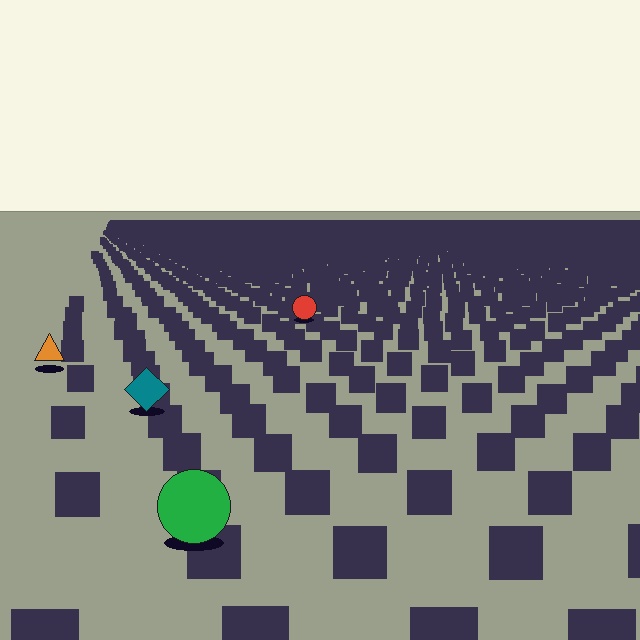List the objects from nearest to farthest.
From nearest to farthest: the green circle, the teal diamond, the orange triangle, the red circle.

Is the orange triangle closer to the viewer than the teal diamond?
No. The teal diamond is closer — you can tell from the texture gradient: the ground texture is coarser near it.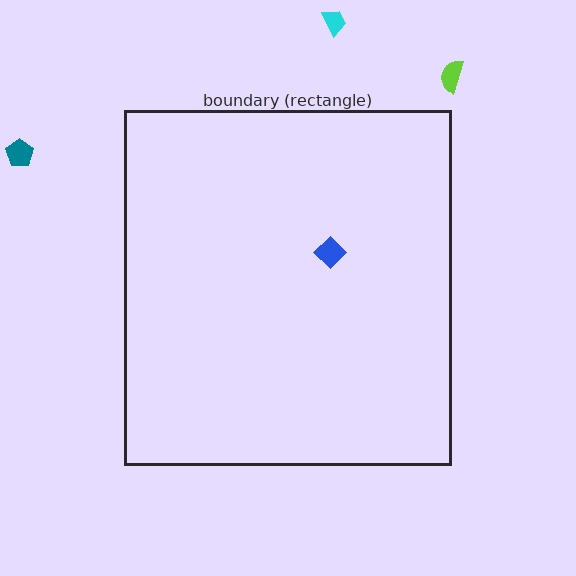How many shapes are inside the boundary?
1 inside, 3 outside.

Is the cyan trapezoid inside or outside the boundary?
Outside.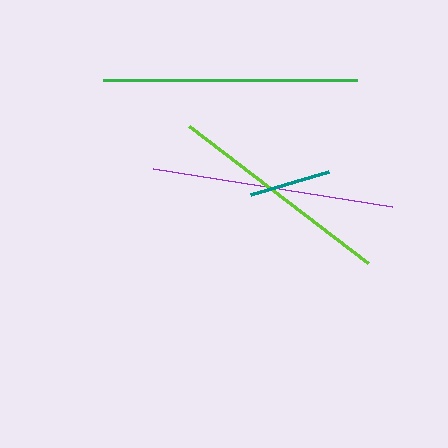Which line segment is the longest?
The green line is the longest at approximately 253 pixels.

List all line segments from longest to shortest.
From longest to shortest: green, purple, lime, teal.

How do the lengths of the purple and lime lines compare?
The purple and lime lines are approximately the same length.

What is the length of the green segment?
The green segment is approximately 253 pixels long.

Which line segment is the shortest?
The teal line is the shortest at approximately 81 pixels.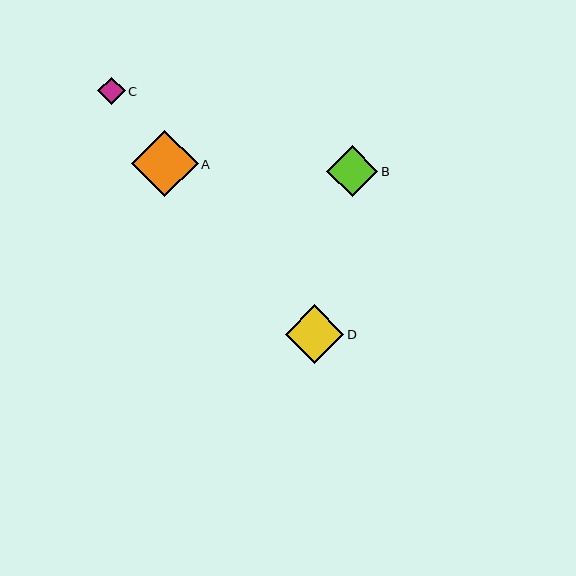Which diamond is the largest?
Diamond A is the largest with a size of approximately 66 pixels.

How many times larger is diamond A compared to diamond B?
Diamond A is approximately 1.3 times the size of diamond B.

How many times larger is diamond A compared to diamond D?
Diamond A is approximately 1.1 times the size of diamond D.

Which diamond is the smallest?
Diamond C is the smallest with a size of approximately 28 pixels.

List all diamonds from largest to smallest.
From largest to smallest: A, D, B, C.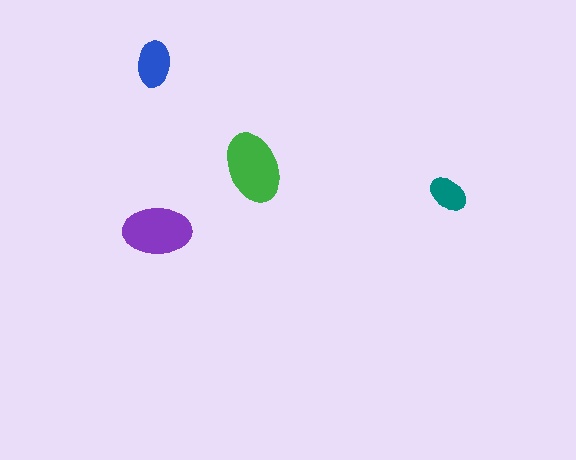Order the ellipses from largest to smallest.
the green one, the purple one, the blue one, the teal one.